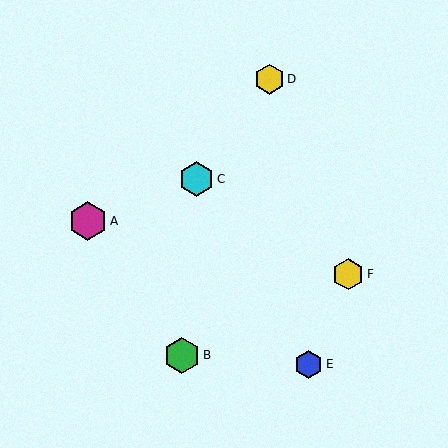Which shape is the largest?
The magenta hexagon (labeled A) is the largest.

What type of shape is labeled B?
Shape B is a green hexagon.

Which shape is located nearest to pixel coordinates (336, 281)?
The yellow hexagon (labeled F) at (348, 274) is nearest to that location.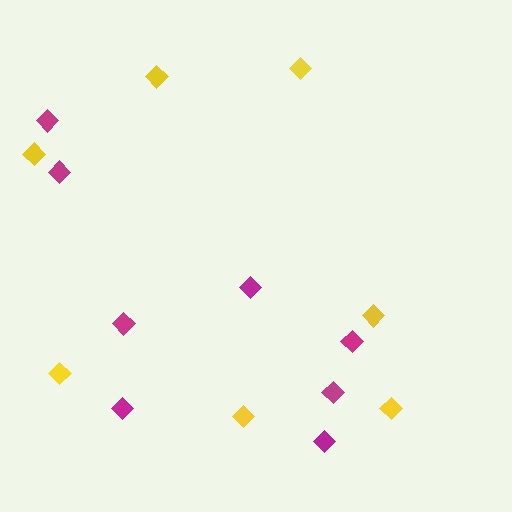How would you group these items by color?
There are 2 groups: one group of magenta diamonds (8) and one group of yellow diamonds (7).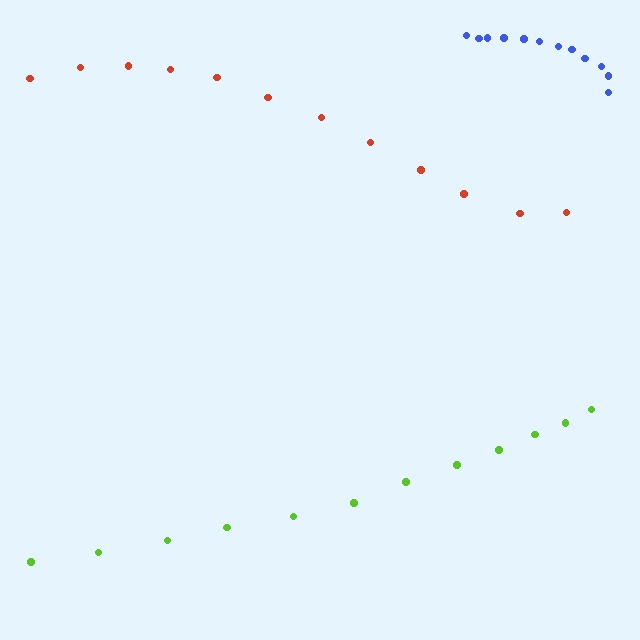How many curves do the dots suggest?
There are 3 distinct paths.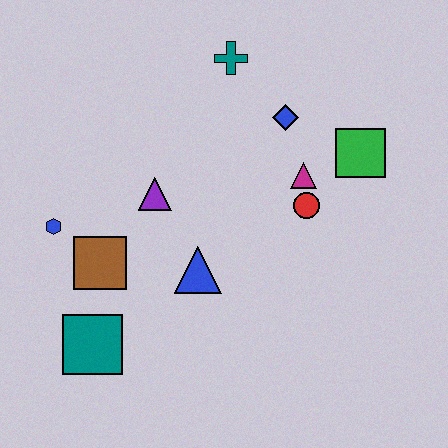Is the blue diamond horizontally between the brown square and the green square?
Yes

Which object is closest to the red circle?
The magenta triangle is closest to the red circle.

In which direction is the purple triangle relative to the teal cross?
The purple triangle is below the teal cross.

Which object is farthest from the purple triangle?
The green square is farthest from the purple triangle.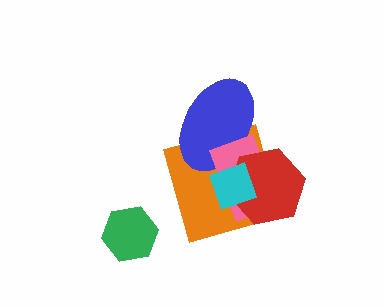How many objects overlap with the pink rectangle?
4 objects overlap with the pink rectangle.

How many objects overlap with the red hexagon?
4 objects overlap with the red hexagon.